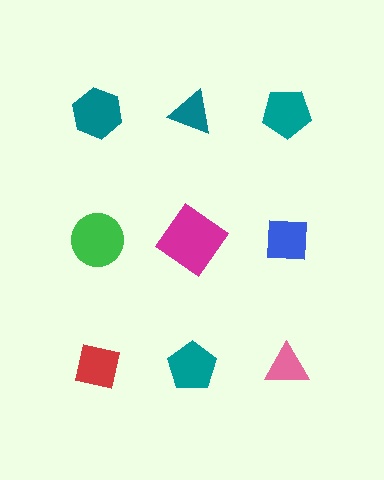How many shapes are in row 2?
3 shapes.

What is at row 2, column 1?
A green circle.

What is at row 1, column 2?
A teal triangle.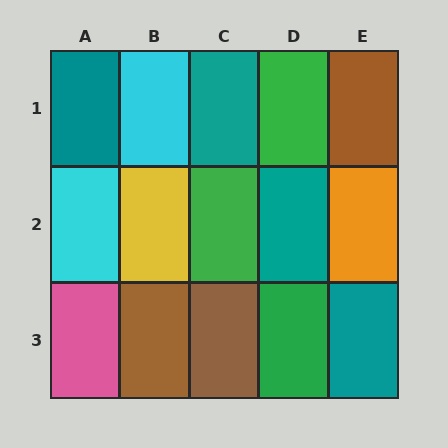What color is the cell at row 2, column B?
Yellow.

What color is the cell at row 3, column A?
Pink.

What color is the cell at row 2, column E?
Orange.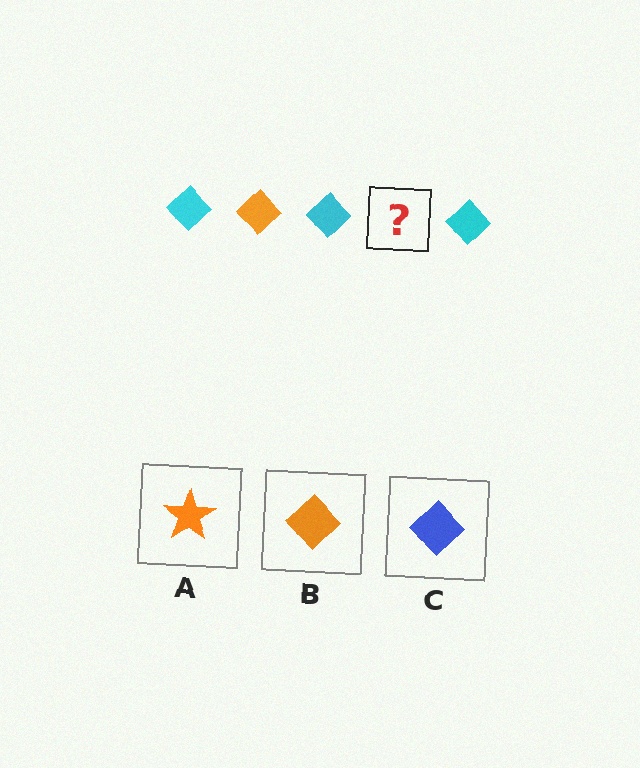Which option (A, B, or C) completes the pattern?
B.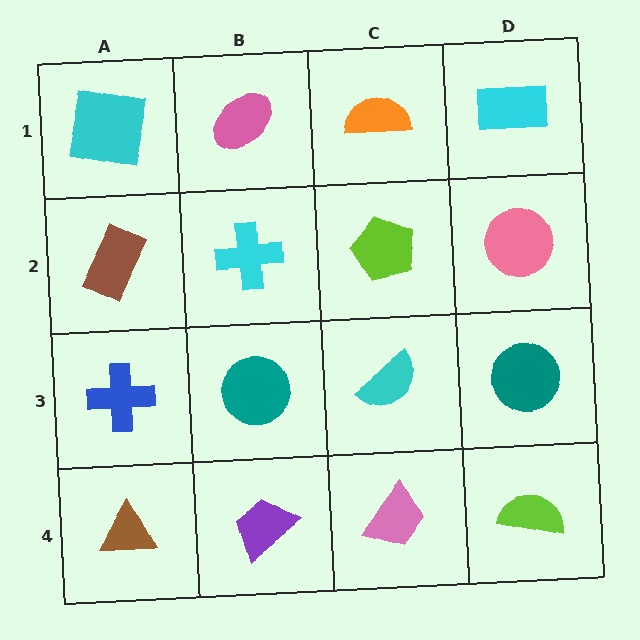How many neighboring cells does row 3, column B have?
4.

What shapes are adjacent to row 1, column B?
A cyan cross (row 2, column B), a cyan square (row 1, column A), an orange semicircle (row 1, column C).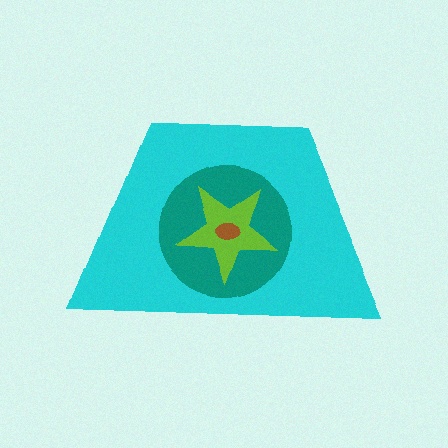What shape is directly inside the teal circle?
The lime star.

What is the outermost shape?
The cyan trapezoid.